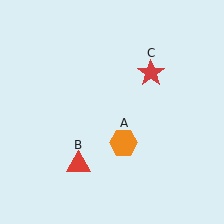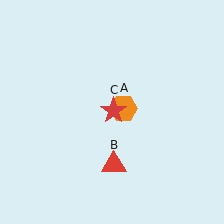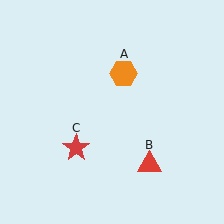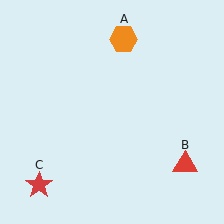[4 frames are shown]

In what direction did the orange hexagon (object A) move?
The orange hexagon (object A) moved up.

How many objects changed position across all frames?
3 objects changed position: orange hexagon (object A), red triangle (object B), red star (object C).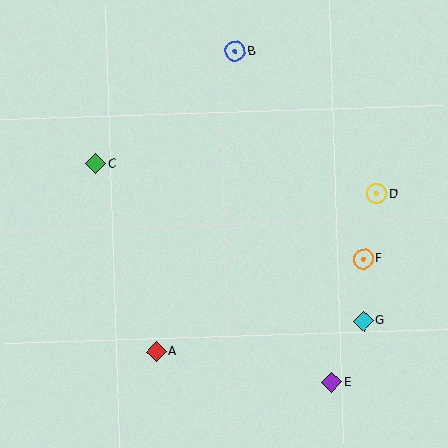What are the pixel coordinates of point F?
Point F is at (363, 259).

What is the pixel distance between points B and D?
The distance between B and D is 201 pixels.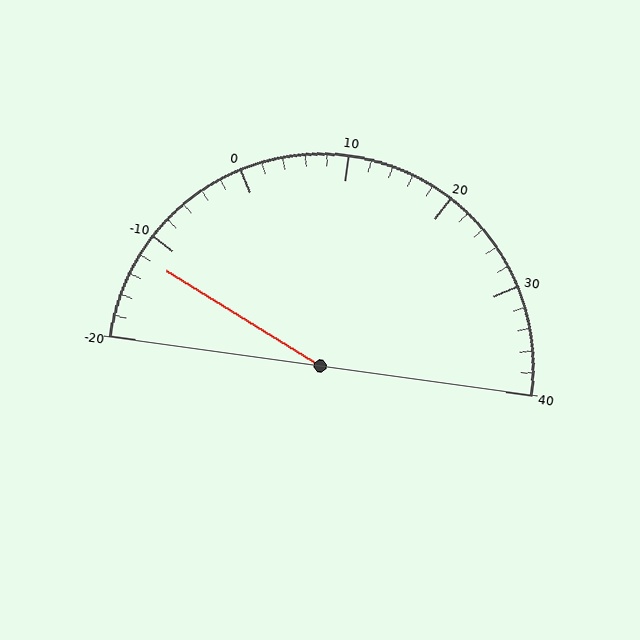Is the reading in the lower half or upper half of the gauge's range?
The reading is in the lower half of the range (-20 to 40).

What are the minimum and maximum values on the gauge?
The gauge ranges from -20 to 40.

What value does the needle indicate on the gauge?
The needle indicates approximately -12.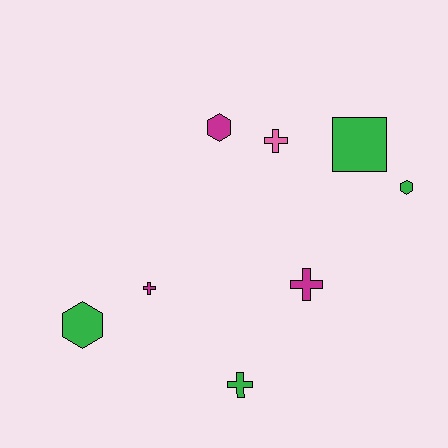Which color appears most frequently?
Green, with 4 objects.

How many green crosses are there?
There is 1 green cross.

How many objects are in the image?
There are 8 objects.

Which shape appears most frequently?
Cross, with 4 objects.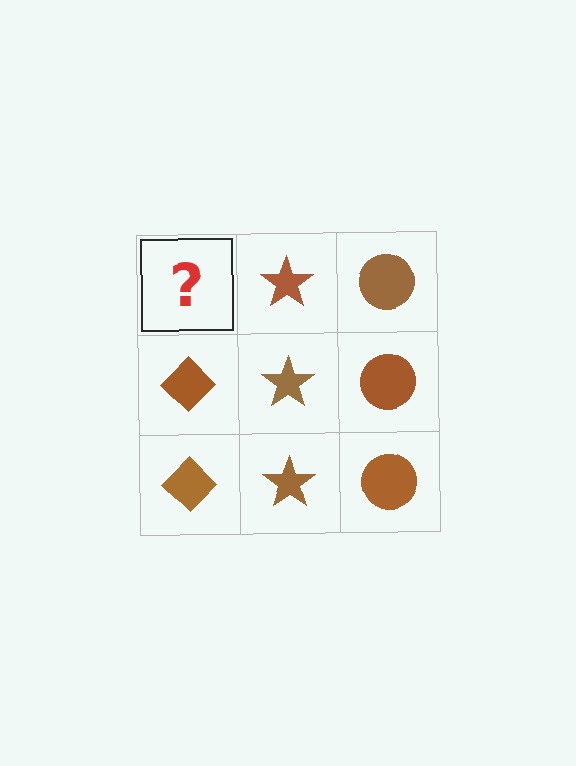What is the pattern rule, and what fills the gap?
The rule is that each column has a consistent shape. The gap should be filled with a brown diamond.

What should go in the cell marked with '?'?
The missing cell should contain a brown diamond.